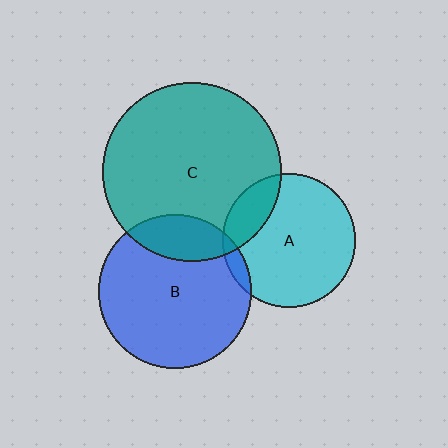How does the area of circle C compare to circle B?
Approximately 1.4 times.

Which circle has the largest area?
Circle C (teal).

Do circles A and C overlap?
Yes.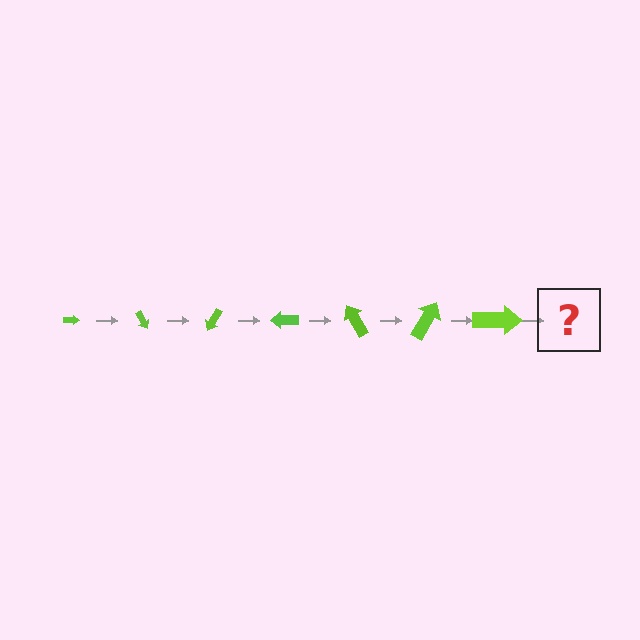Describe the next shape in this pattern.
It should be an arrow, larger than the previous one and rotated 420 degrees from the start.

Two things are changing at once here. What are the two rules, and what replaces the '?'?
The two rules are that the arrow grows larger each step and it rotates 60 degrees each step. The '?' should be an arrow, larger than the previous one and rotated 420 degrees from the start.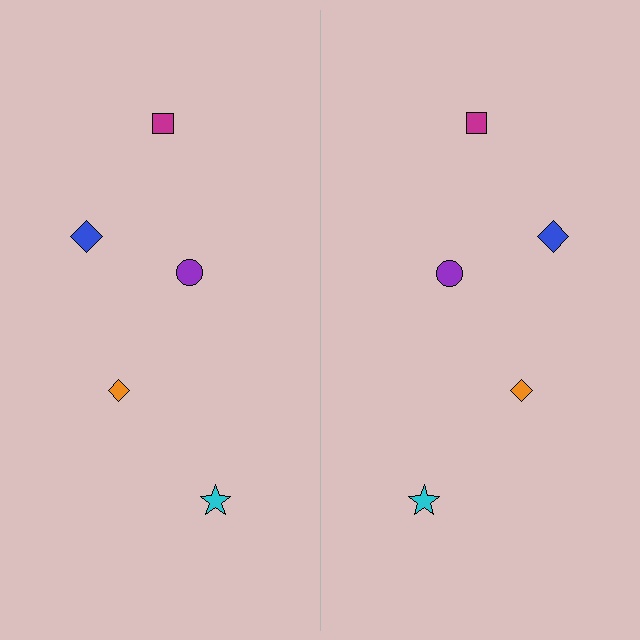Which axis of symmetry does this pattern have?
The pattern has a vertical axis of symmetry running through the center of the image.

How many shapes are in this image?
There are 10 shapes in this image.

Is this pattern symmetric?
Yes, this pattern has bilateral (reflection) symmetry.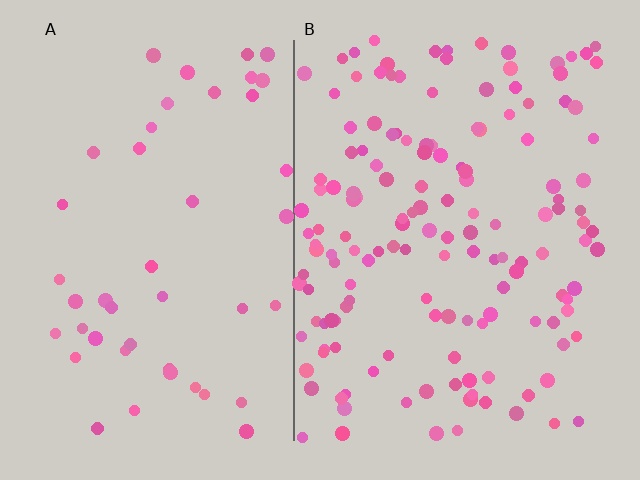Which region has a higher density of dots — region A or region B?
B (the right).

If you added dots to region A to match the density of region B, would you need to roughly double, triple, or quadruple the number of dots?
Approximately triple.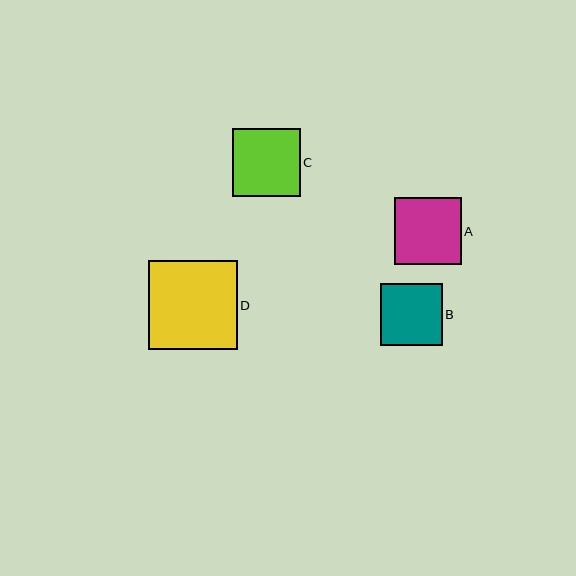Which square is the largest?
Square D is the largest with a size of approximately 89 pixels.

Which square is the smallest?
Square B is the smallest with a size of approximately 61 pixels.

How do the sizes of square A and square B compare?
Square A and square B are approximately the same size.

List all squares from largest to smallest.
From largest to smallest: D, C, A, B.